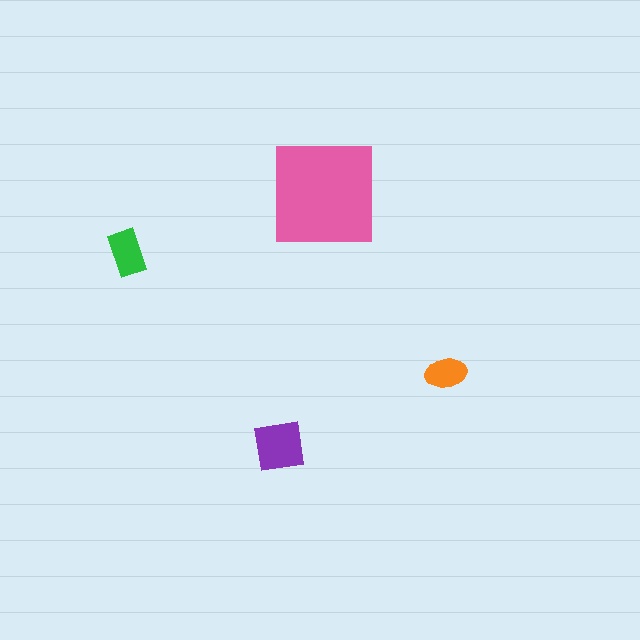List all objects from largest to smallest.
The pink square, the purple square, the green rectangle, the orange ellipse.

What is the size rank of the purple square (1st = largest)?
2nd.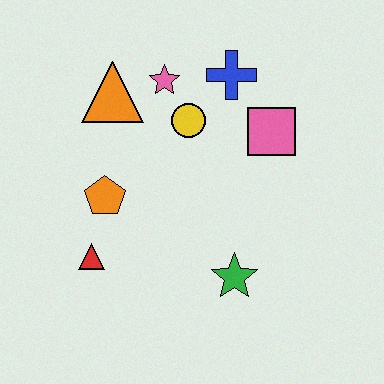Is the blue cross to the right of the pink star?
Yes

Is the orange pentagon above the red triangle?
Yes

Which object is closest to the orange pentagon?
The red triangle is closest to the orange pentagon.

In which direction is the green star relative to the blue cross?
The green star is below the blue cross.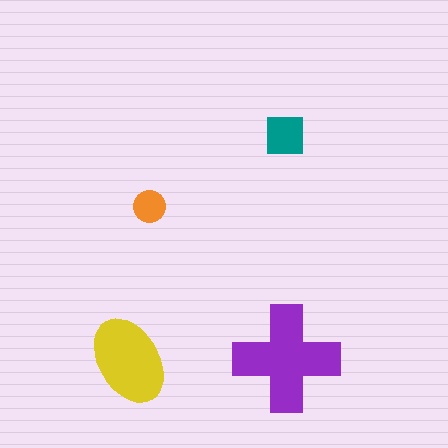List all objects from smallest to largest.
The orange circle, the teal square, the yellow ellipse, the purple cross.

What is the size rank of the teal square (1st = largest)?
3rd.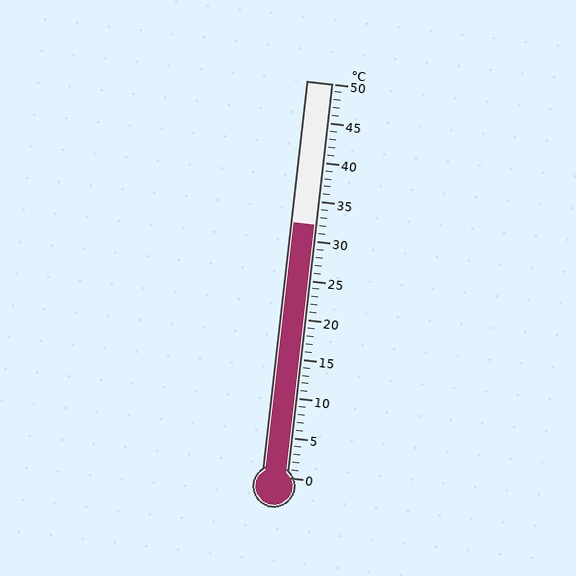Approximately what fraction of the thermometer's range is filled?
The thermometer is filled to approximately 65% of its range.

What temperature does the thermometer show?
The thermometer shows approximately 32°C.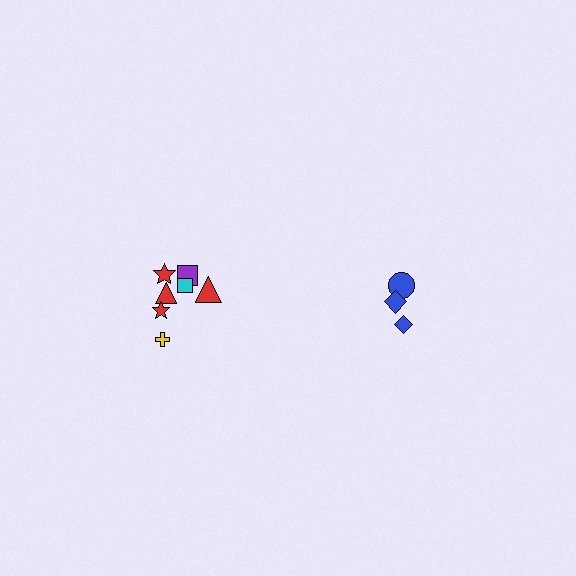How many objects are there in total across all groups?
There are 10 objects.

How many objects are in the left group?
There are 7 objects.